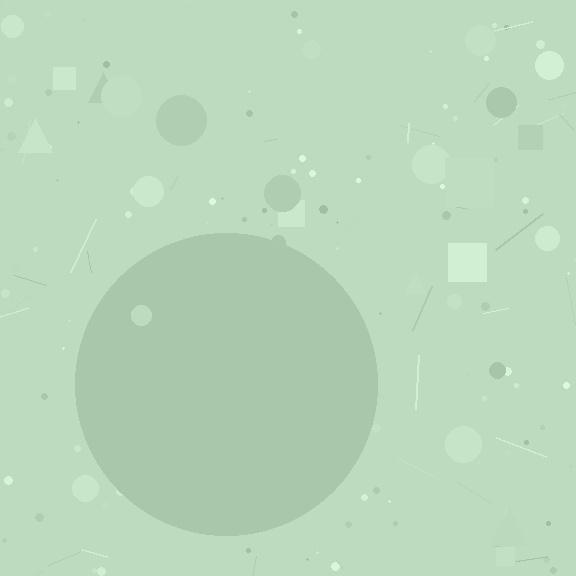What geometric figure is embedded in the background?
A circle is embedded in the background.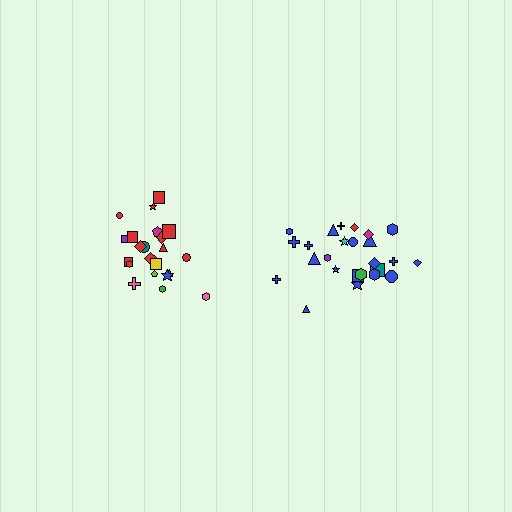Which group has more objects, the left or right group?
The right group.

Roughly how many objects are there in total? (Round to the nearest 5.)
Roughly 45 objects in total.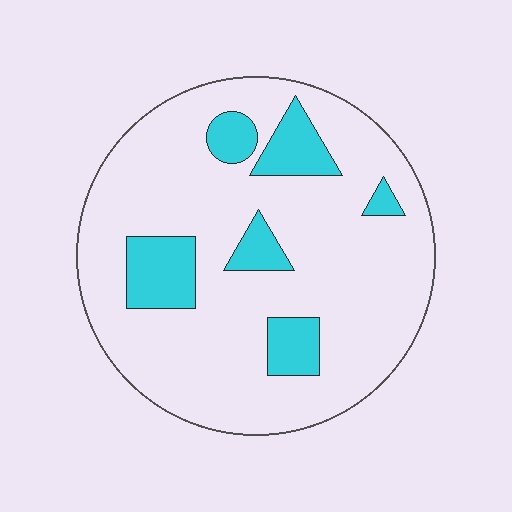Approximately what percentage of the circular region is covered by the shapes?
Approximately 15%.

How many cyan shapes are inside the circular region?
6.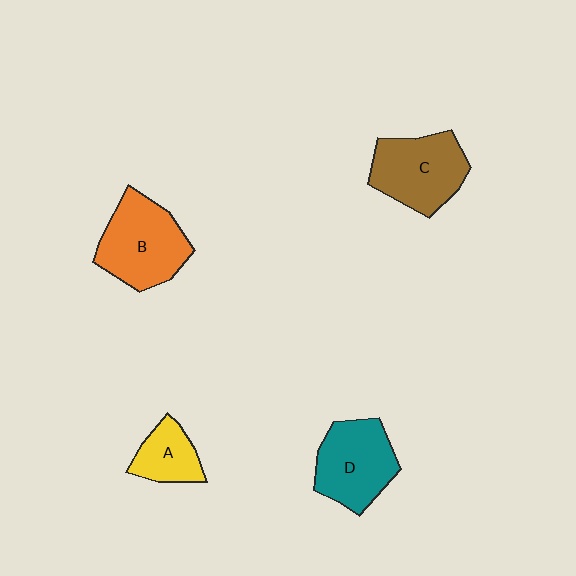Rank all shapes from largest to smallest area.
From largest to smallest: B (orange), C (brown), D (teal), A (yellow).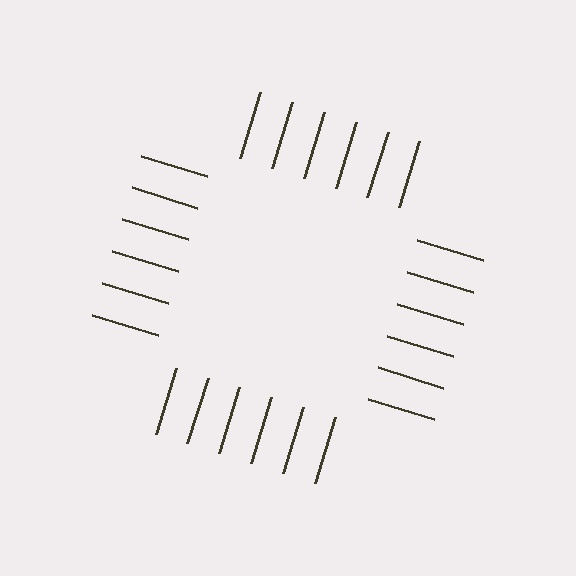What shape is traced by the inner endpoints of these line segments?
An illusory square — the line segments terminate on its edges but no continuous stroke is drawn.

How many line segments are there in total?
24 — 6 along each of the 4 edges.